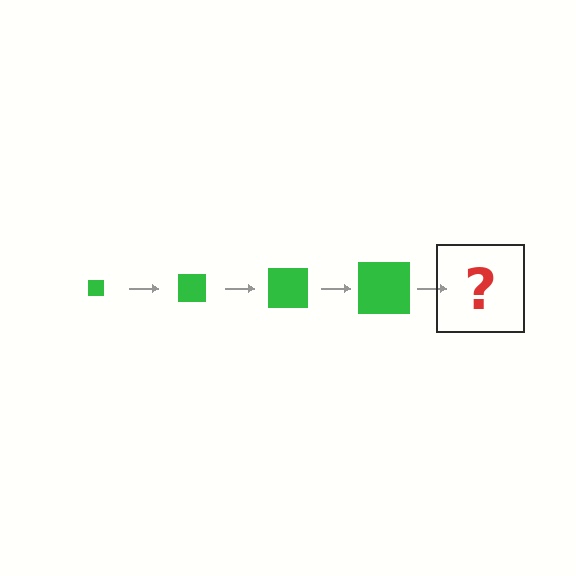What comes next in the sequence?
The next element should be a green square, larger than the previous one.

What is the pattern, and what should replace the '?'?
The pattern is that the square gets progressively larger each step. The '?' should be a green square, larger than the previous one.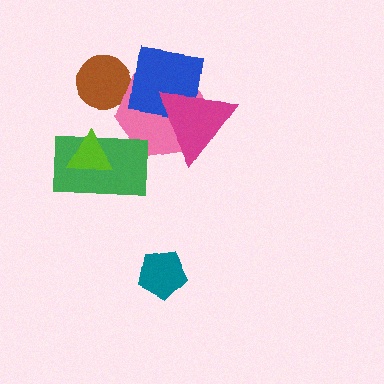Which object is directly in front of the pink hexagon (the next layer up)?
The green rectangle is directly in front of the pink hexagon.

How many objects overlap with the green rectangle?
2 objects overlap with the green rectangle.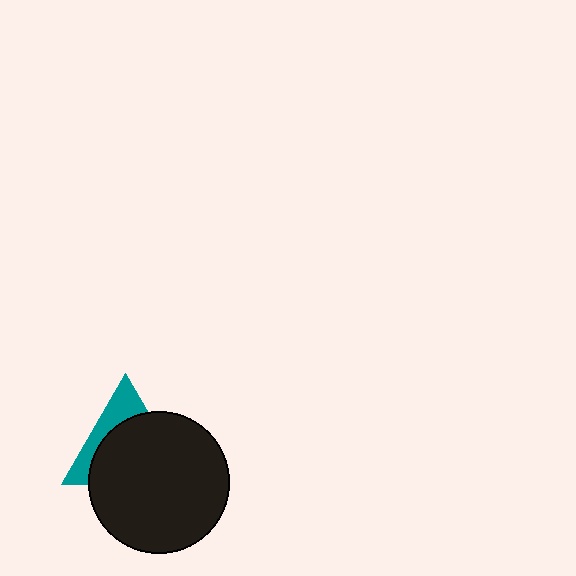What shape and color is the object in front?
The object in front is a black circle.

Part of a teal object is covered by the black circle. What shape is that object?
It is a triangle.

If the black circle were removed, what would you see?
You would see the complete teal triangle.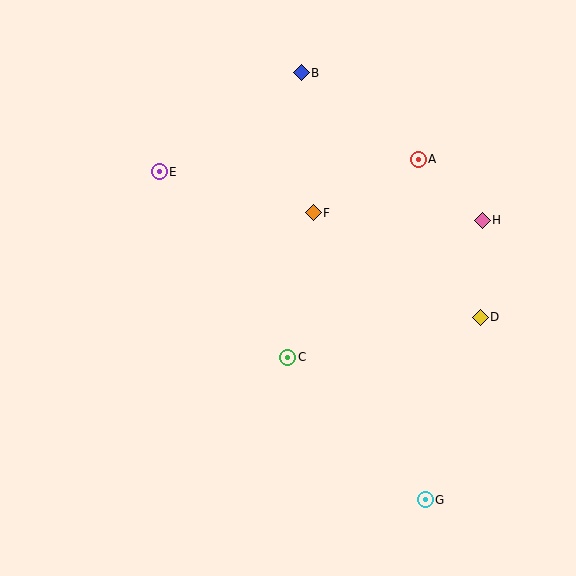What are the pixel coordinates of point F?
Point F is at (313, 213).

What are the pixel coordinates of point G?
Point G is at (425, 500).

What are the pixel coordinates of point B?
Point B is at (301, 73).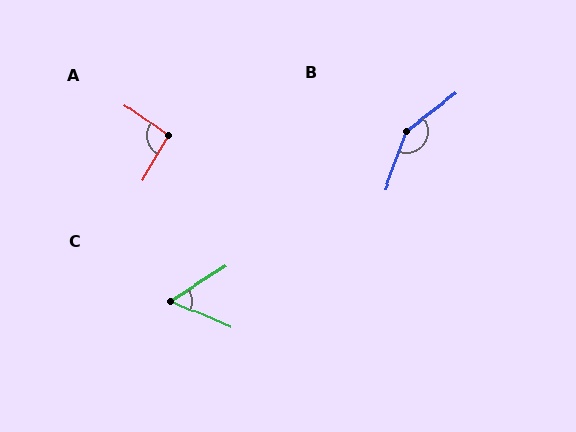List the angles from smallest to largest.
C (55°), A (94°), B (146°).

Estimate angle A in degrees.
Approximately 94 degrees.